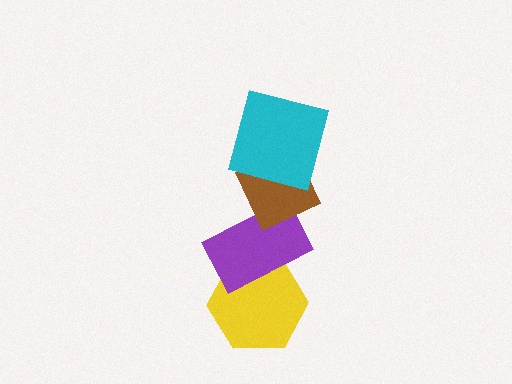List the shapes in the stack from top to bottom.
From top to bottom: the cyan square, the brown diamond, the purple rectangle, the yellow hexagon.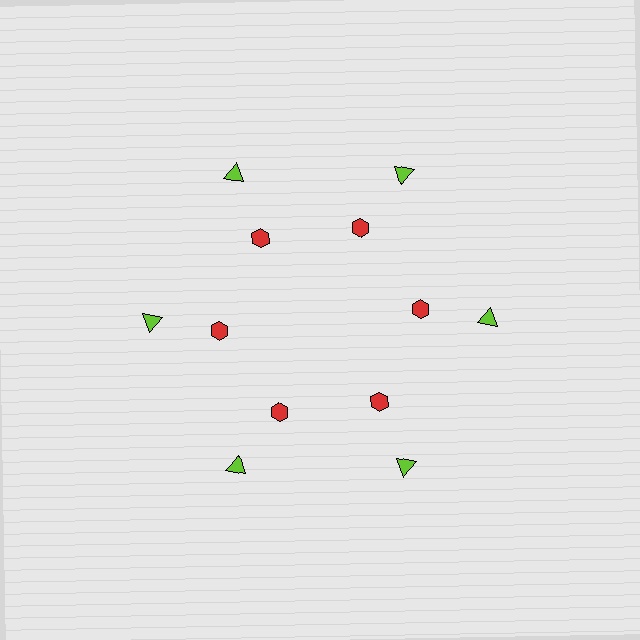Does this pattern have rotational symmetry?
Yes, this pattern has 6-fold rotational symmetry. It looks the same after rotating 60 degrees around the center.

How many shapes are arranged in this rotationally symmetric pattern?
There are 12 shapes, arranged in 6 groups of 2.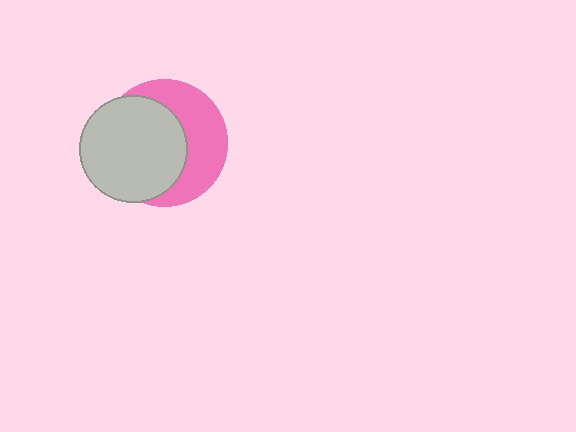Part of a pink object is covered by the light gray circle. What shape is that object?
It is a circle.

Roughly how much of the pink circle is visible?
A small part of it is visible (roughly 44%).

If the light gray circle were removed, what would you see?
You would see the complete pink circle.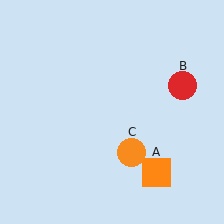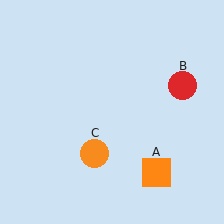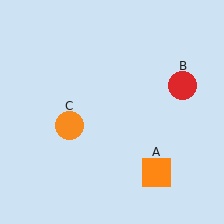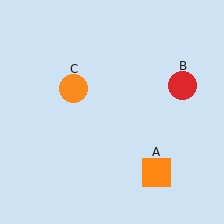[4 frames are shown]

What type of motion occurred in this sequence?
The orange circle (object C) rotated clockwise around the center of the scene.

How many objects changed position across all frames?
1 object changed position: orange circle (object C).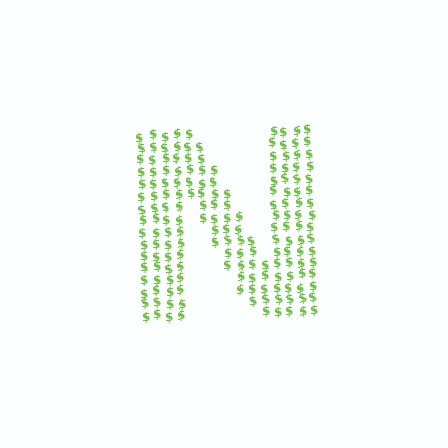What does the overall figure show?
The overall figure shows the letter N.